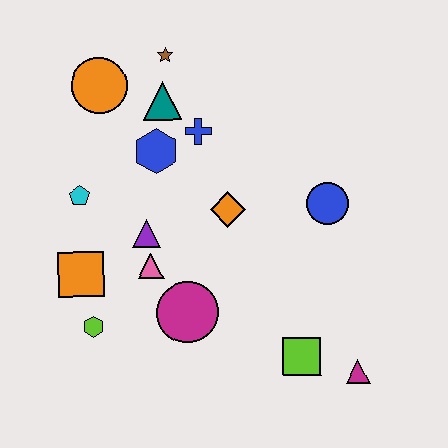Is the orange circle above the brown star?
No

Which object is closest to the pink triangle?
The purple triangle is closest to the pink triangle.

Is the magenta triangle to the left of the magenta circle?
No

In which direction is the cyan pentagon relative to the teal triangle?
The cyan pentagon is below the teal triangle.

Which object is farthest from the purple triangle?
The magenta triangle is farthest from the purple triangle.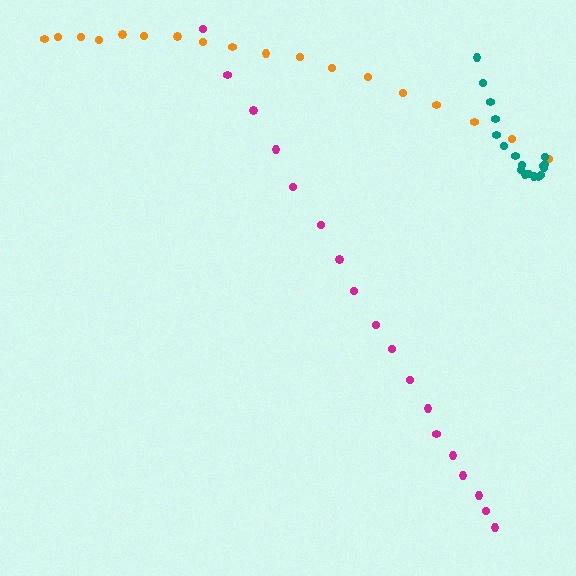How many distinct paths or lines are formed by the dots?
There are 3 distinct paths.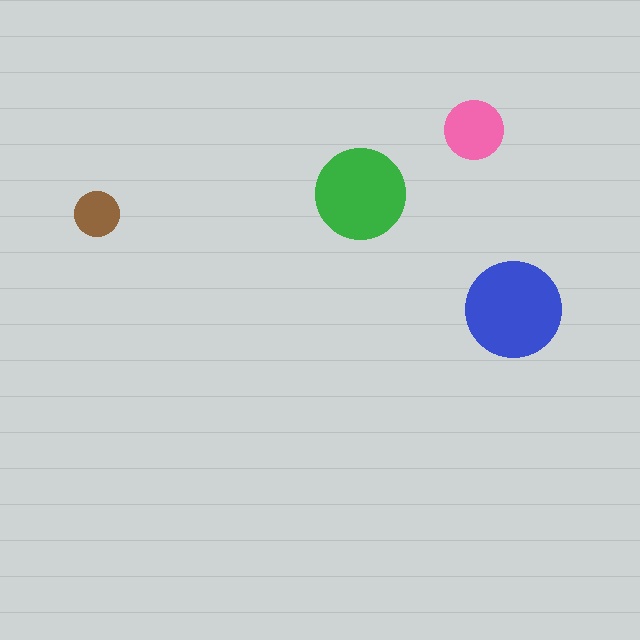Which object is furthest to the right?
The blue circle is rightmost.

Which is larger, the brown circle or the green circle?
The green one.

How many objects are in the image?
There are 4 objects in the image.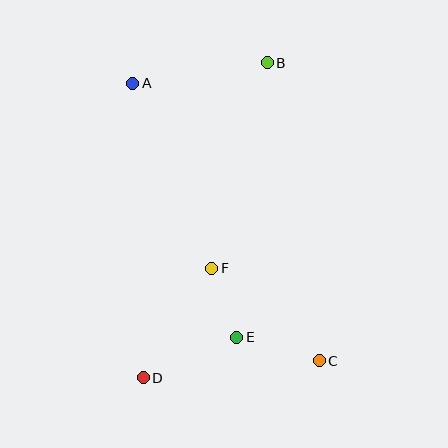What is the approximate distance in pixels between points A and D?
The distance between A and D is approximately 295 pixels.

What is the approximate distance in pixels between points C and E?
The distance between C and E is approximately 86 pixels.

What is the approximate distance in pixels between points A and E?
The distance between A and E is approximately 275 pixels.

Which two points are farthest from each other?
Points B and D are farthest from each other.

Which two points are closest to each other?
Points E and F are closest to each other.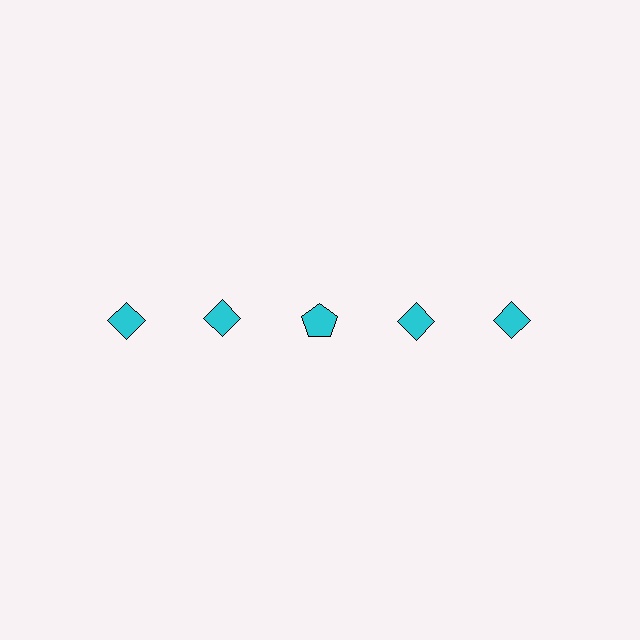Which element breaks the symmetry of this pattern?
The cyan pentagon in the top row, center column breaks the symmetry. All other shapes are cyan diamonds.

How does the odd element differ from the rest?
It has a different shape: pentagon instead of diamond.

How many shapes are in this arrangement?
There are 5 shapes arranged in a grid pattern.